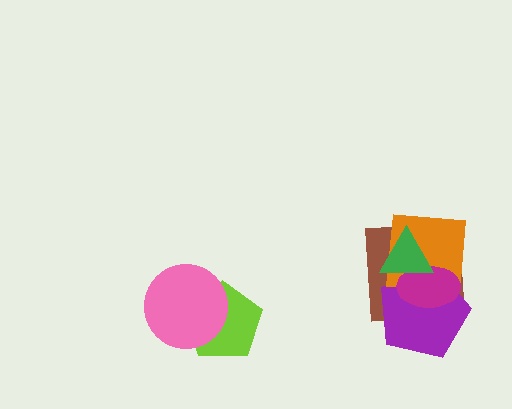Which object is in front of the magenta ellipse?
The green triangle is in front of the magenta ellipse.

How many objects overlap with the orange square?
4 objects overlap with the orange square.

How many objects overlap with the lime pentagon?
1 object overlaps with the lime pentagon.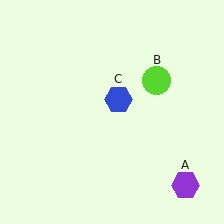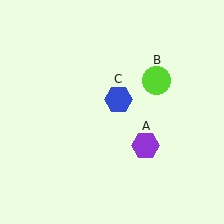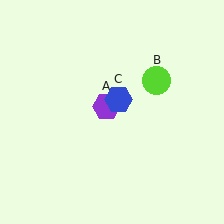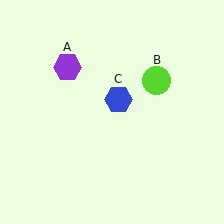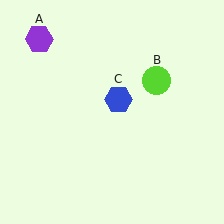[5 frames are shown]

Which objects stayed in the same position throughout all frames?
Lime circle (object B) and blue hexagon (object C) remained stationary.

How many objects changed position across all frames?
1 object changed position: purple hexagon (object A).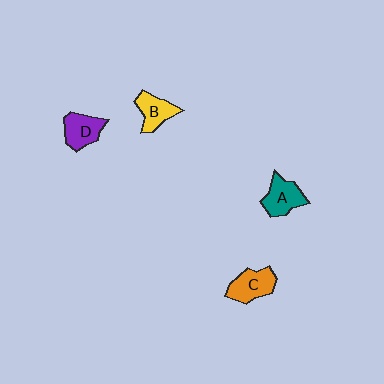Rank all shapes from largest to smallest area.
From largest to smallest: C (orange), A (teal), D (purple), B (yellow).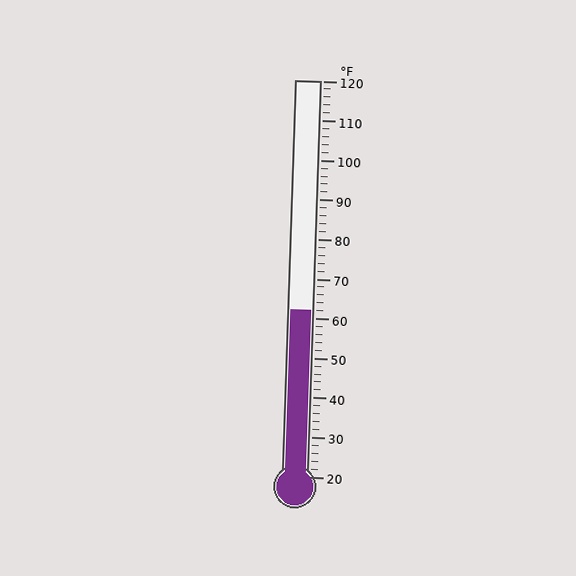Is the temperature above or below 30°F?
The temperature is above 30°F.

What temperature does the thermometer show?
The thermometer shows approximately 62°F.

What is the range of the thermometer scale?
The thermometer scale ranges from 20°F to 120°F.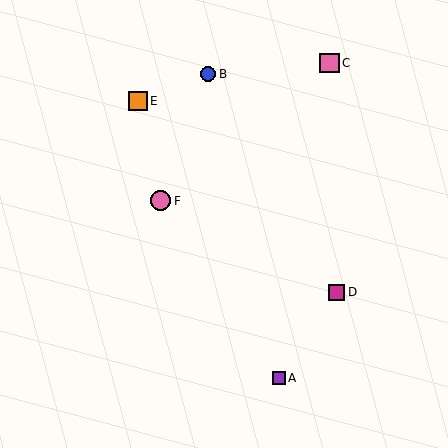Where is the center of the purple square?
The center of the purple square is at (279, 378).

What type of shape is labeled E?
Shape E is an orange square.